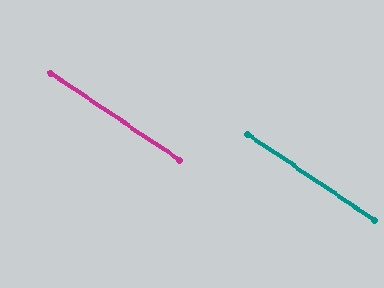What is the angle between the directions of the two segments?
Approximately 0 degrees.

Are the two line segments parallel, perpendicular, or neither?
Parallel — their directions differ by only 0.2°.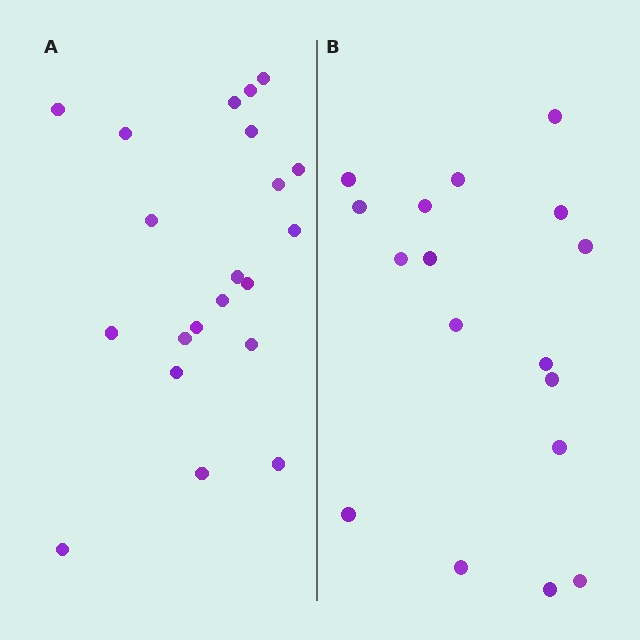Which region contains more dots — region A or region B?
Region A (the left region) has more dots.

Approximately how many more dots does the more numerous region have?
Region A has about 4 more dots than region B.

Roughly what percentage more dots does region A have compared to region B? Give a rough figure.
About 25% more.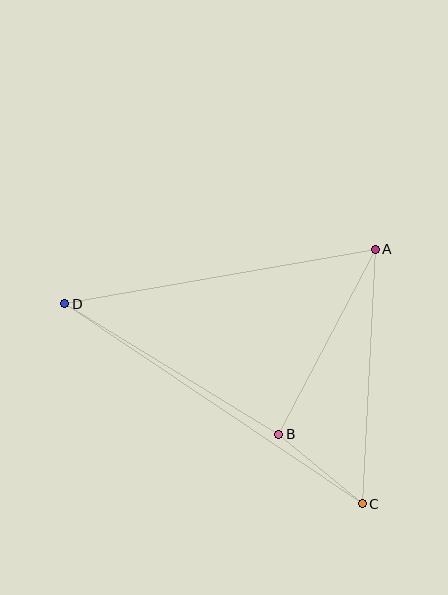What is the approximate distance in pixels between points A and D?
The distance between A and D is approximately 315 pixels.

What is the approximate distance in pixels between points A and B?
The distance between A and B is approximately 209 pixels.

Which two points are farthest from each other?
Points C and D are farthest from each other.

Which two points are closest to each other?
Points B and C are closest to each other.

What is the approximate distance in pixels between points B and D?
The distance between B and D is approximately 251 pixels.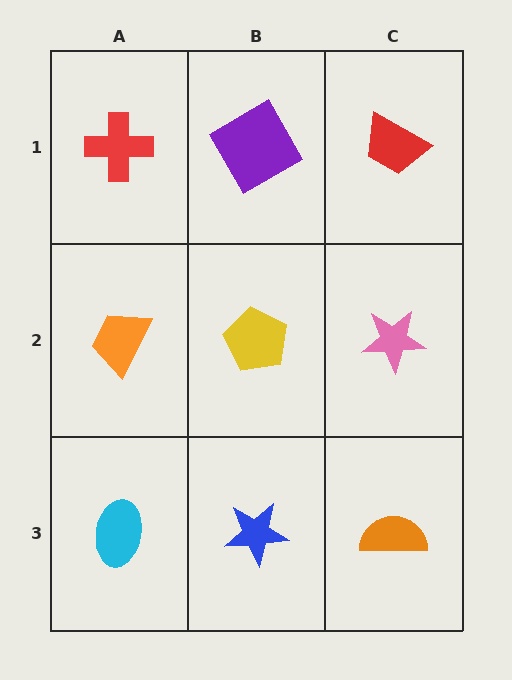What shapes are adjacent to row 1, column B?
A yellow pentagon (row 2, column B), a red cross (row 1, column A), a red trapezoid (row 1, column C).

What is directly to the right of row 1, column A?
A purple diamond.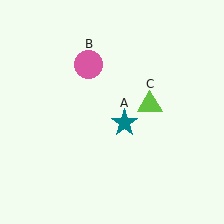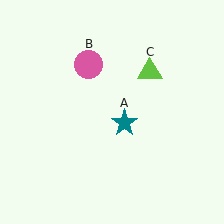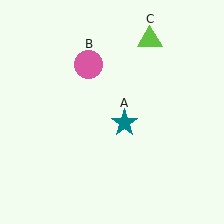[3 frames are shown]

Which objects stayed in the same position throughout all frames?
Teal star (object A) and pink circle (object B) remained stationary.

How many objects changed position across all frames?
1 object changed position: lime triangle (object C).